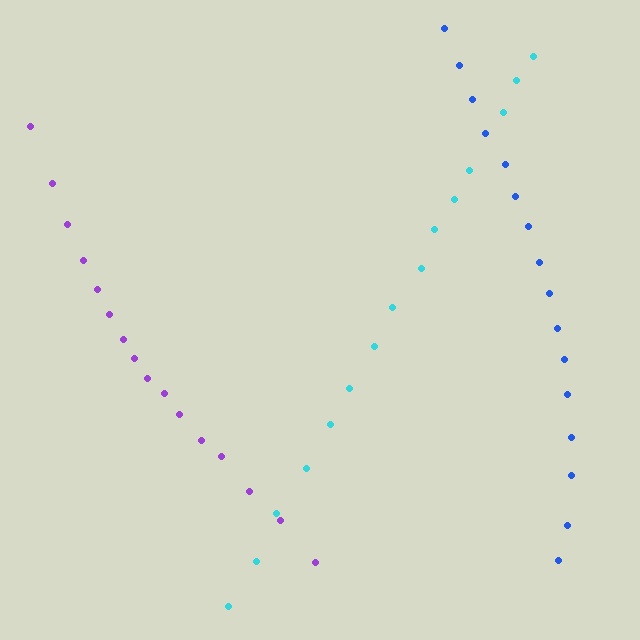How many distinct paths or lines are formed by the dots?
There are 3 distinct paths.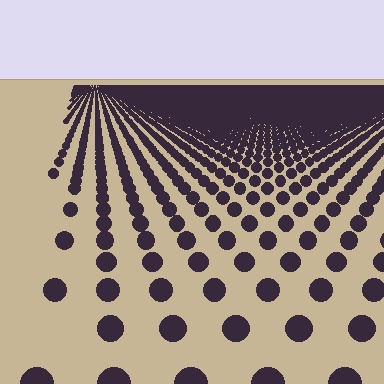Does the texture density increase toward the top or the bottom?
Density increases toward the top.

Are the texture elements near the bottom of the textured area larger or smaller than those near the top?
Larger. Near the bottom, elements are closer to the viewer and appear at a bigger on-screen size.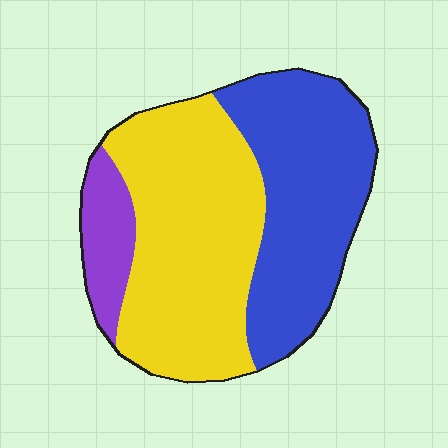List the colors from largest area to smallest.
From largest to smallest: yellow, blue, purple.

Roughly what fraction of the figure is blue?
Blue takes up about two fifths (2/5) of the figure.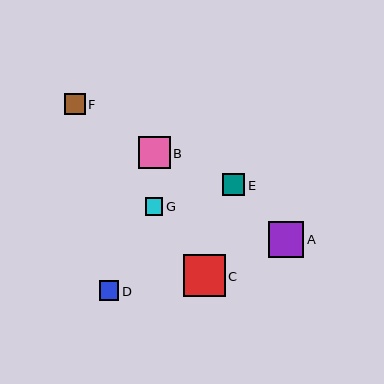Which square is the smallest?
Square G is the smallest with a size of approximately 17 pixels.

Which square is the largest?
Square C is the largest with a size of approximately 42 pixels.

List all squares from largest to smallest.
From largest to smallest: C, A, B, E, F, D, G.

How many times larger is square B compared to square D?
Square B is approximately 1.6 times the size of square D.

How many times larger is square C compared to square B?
Square C is approximately 1.3 times the size of square B.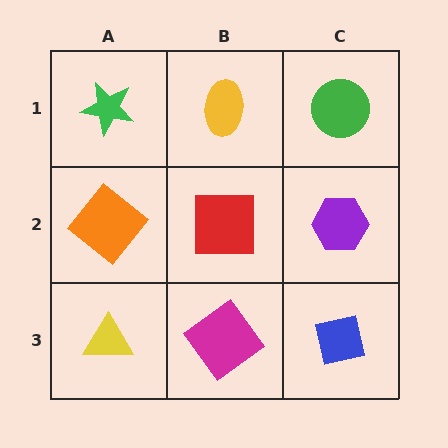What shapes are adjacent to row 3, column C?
A purple hexagon (row 2, column C), a magenta diamond (row 3, column B).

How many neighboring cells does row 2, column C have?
3.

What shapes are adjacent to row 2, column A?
A green star (row 1, column A), a yellow triangle (row 3, column A), a red square (row 2, column B).